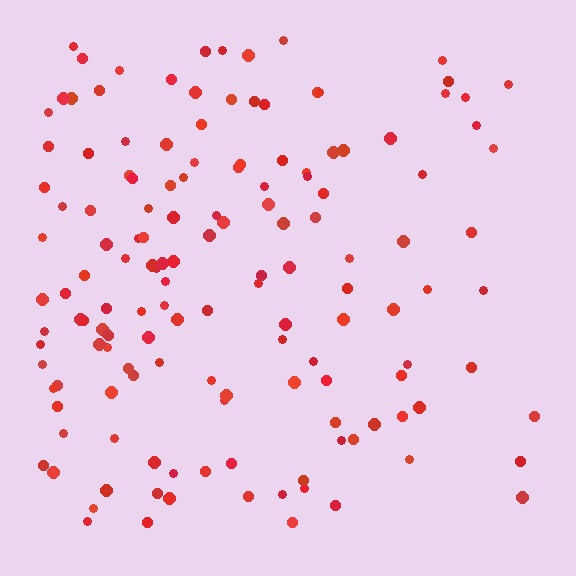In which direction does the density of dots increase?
From right to left, with the left side densest.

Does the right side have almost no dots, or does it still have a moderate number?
Still a moderate number, just noticeably fewer than the left.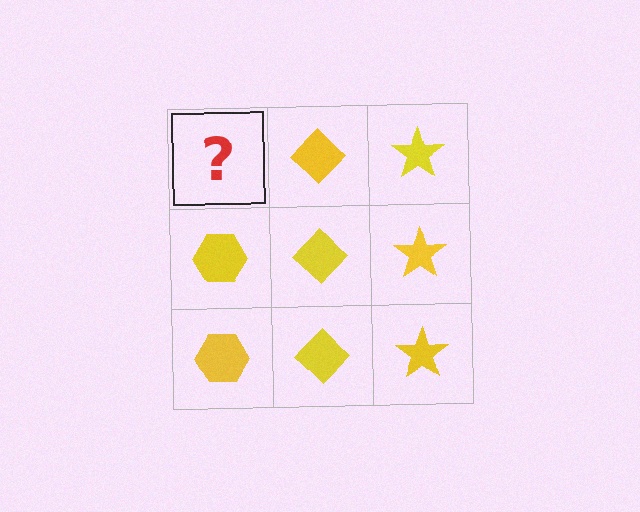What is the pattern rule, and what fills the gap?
The rule is that each column has a consistent shape. The gap should be filled with a yellow hexagon.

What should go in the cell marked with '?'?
The missing cell should contain a yellow hexagon.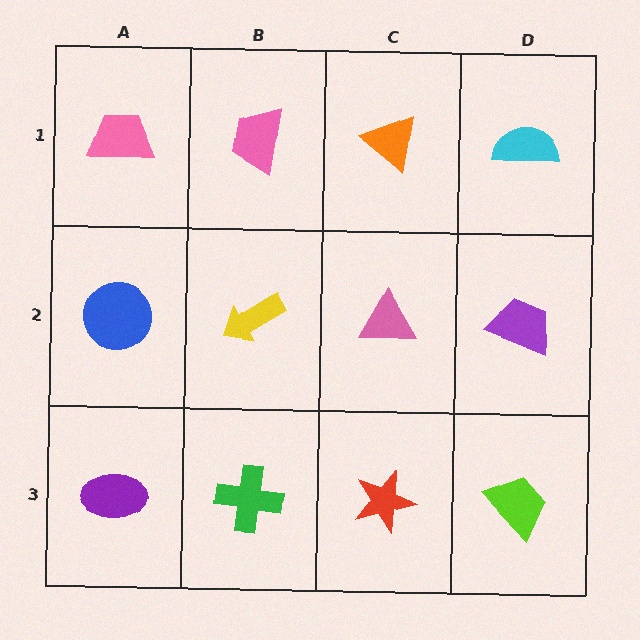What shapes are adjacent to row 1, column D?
A purple trapezoid (row 2, column D), an orange triangle (row 1, column C).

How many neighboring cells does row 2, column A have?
3.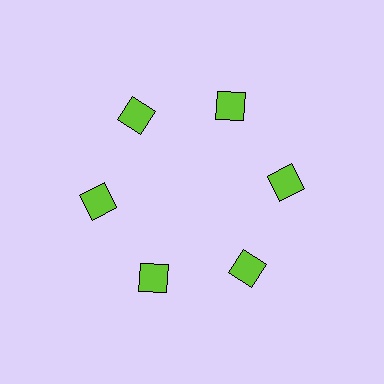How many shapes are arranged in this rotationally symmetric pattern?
There are 6 shapes, arranged in 6 groups of 1.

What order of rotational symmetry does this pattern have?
This pattern has 6-fold rotational symmetry.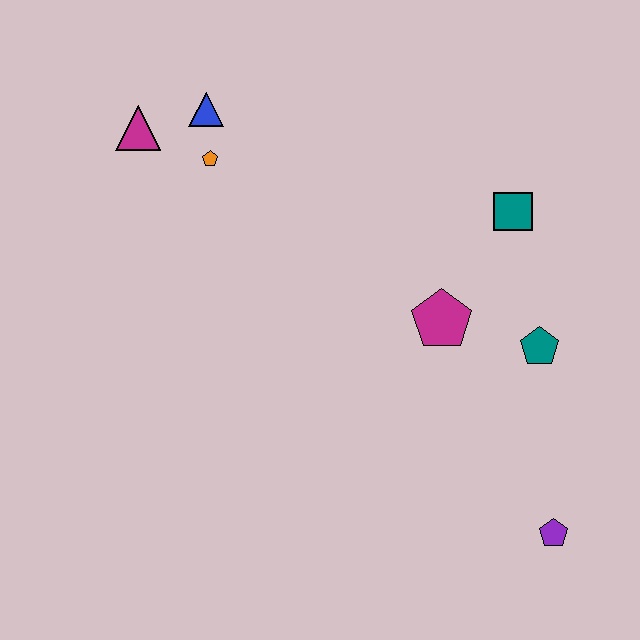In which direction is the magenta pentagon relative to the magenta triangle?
The magenta pentagon is to the right of the magenta triangle.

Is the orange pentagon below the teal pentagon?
No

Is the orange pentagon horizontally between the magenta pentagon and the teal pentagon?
No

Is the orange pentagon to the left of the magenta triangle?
No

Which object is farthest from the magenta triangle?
The purple pentagon is farthest from the magenta triangle.